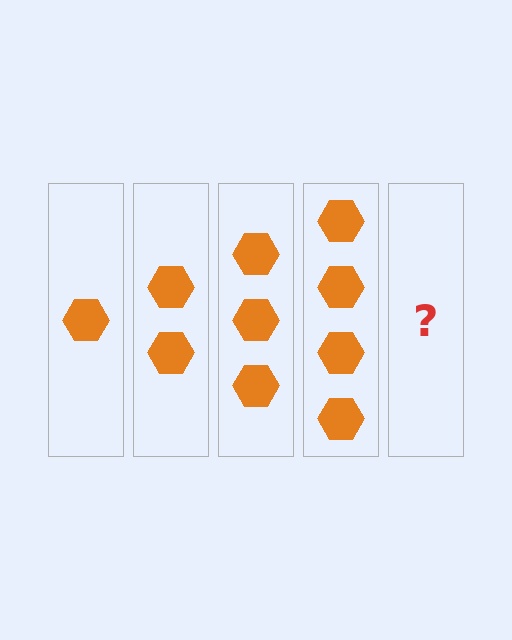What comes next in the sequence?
The next element should be 5 hexagons.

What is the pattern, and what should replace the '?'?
The pattern is that each step adds one more hexagon. The '?' should be 5 hexagons.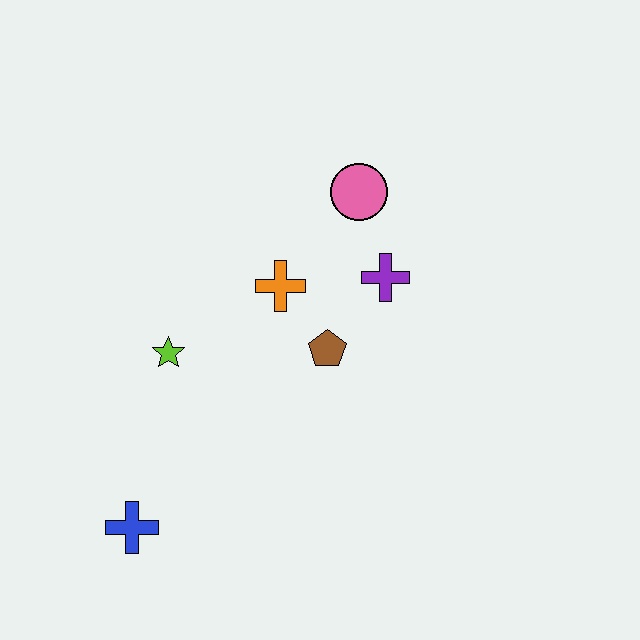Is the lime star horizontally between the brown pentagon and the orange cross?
No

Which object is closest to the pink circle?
The purple cross is closest to the pink circle.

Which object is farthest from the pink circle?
The blue cross is farthest from the pink circle.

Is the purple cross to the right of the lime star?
Yes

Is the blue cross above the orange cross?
No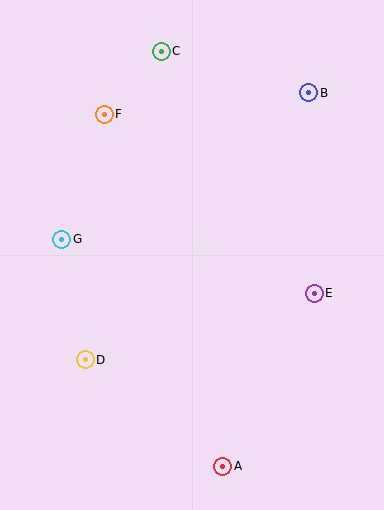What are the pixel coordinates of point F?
Point F is at (104, 114).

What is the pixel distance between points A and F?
The distance between A and F is 372 pixels.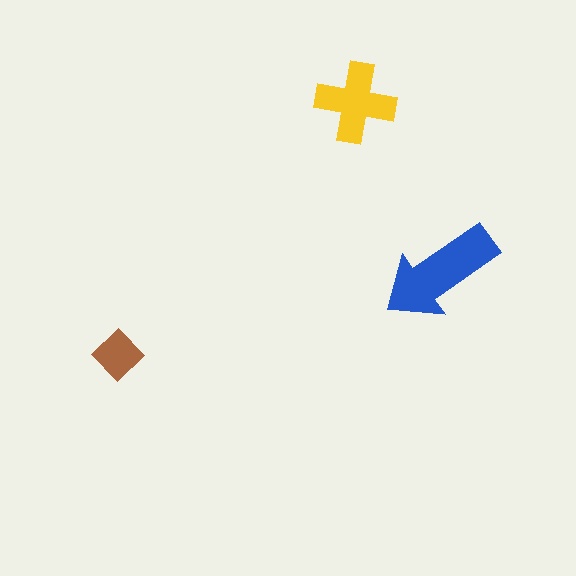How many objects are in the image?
There are 3 objects in the image.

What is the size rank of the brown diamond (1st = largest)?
3rd.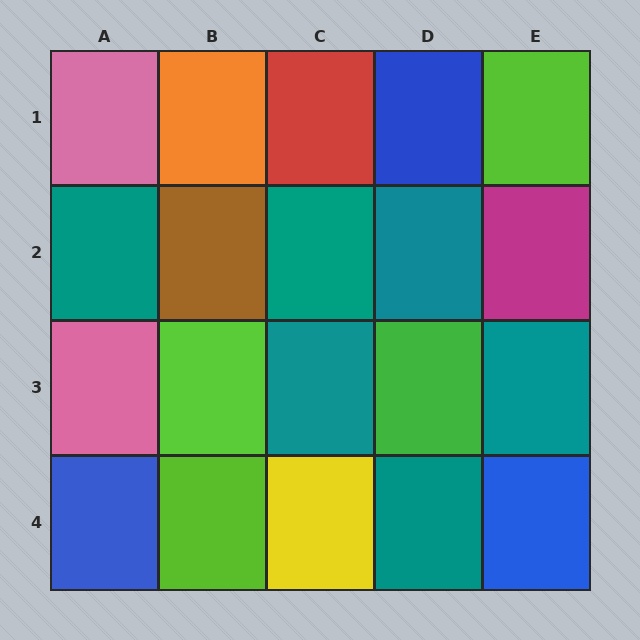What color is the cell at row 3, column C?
Teal.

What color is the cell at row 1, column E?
Lime.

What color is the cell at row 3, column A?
Pink.